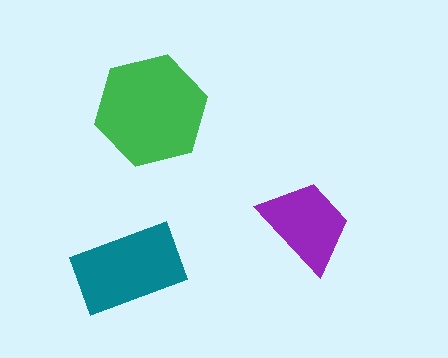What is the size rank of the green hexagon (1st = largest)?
1st.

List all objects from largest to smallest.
The green hexagon, the teal rectangle, the purple trapezoid.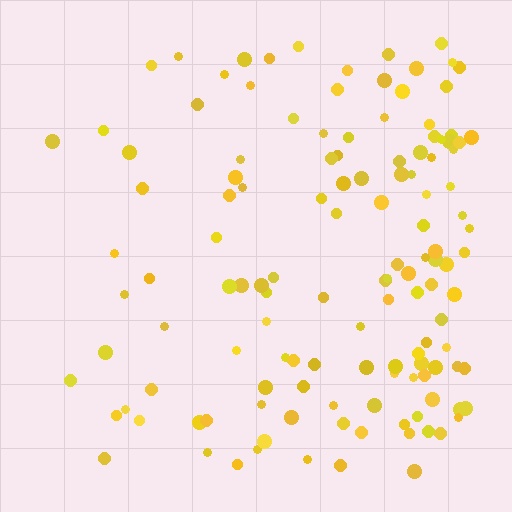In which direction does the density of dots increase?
From left to right, with the right side densest.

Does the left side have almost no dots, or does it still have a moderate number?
Still a moderate number, just noticeably fewer than the right.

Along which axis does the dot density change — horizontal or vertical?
Horizontal.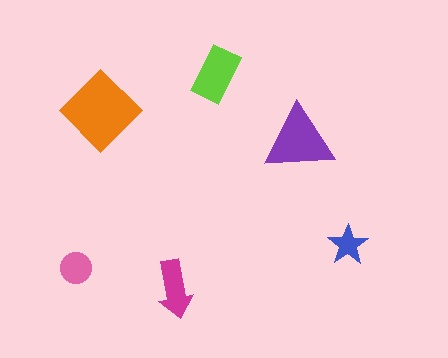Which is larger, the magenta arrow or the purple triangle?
The purple triangle.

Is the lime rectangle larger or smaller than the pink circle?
Larger.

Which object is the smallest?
The blue star.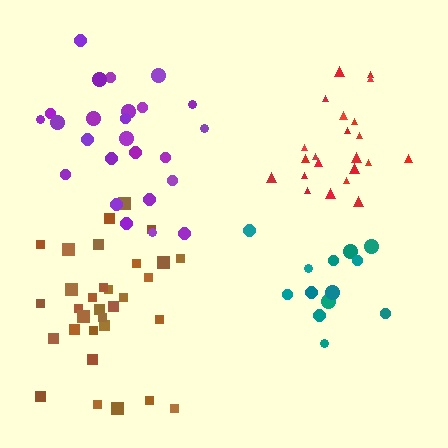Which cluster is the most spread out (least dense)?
Purple.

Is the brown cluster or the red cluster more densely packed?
Red.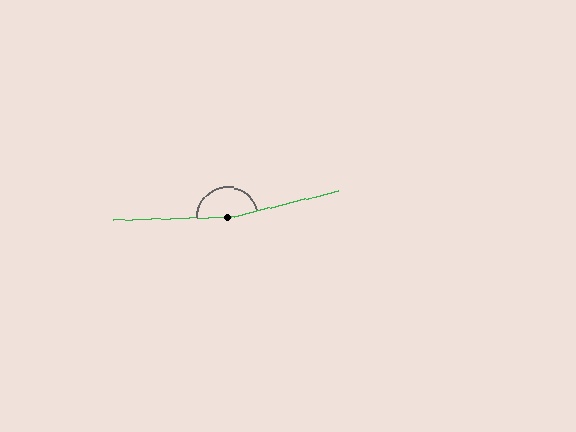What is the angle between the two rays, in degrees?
Approximately 168 degrees.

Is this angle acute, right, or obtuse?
It is obtuse.